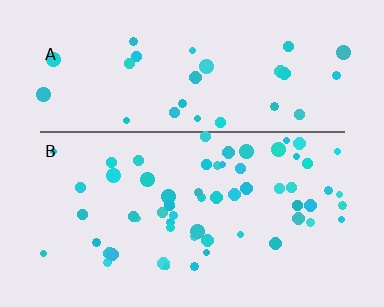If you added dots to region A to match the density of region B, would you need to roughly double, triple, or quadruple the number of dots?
Approximately double.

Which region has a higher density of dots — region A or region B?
B (the bottom).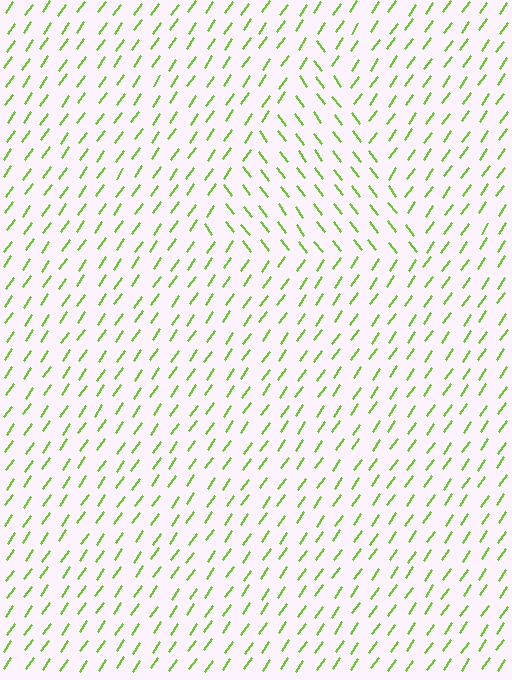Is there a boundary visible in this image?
Yes, there is a texture boundary formed by a change in line orientation.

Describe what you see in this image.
The image is filled with small lime line segments. A triangle region in the image has lines oriented differently from the surrounding lines, creating a visible texture boundary.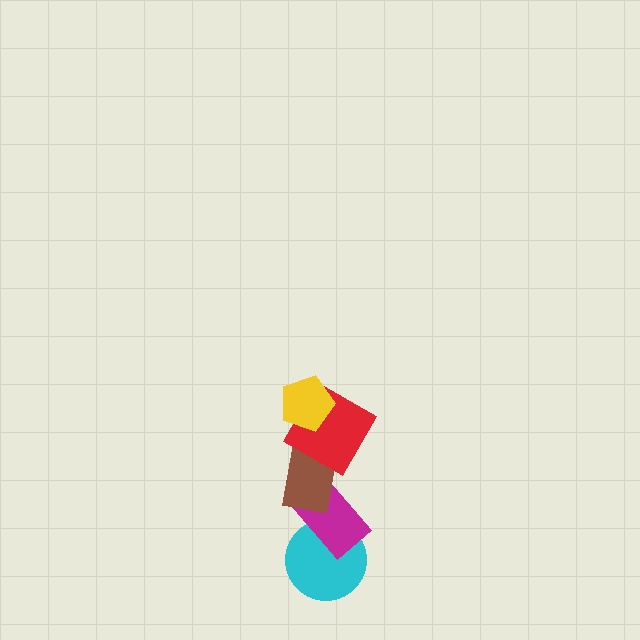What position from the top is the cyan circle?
The cyan circle is 5th from the top.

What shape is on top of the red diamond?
The yellow pentagon is on top of the red diamond.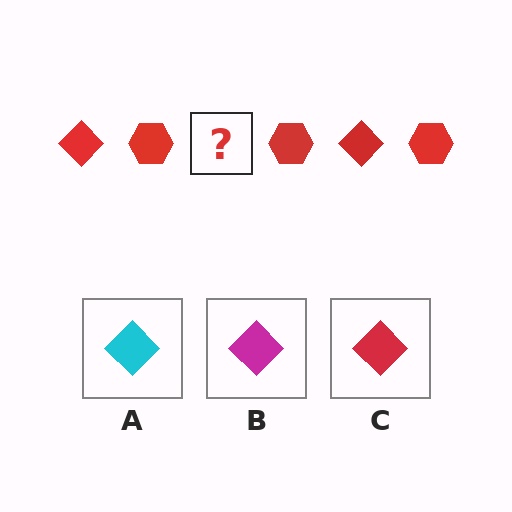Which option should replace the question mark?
Option C.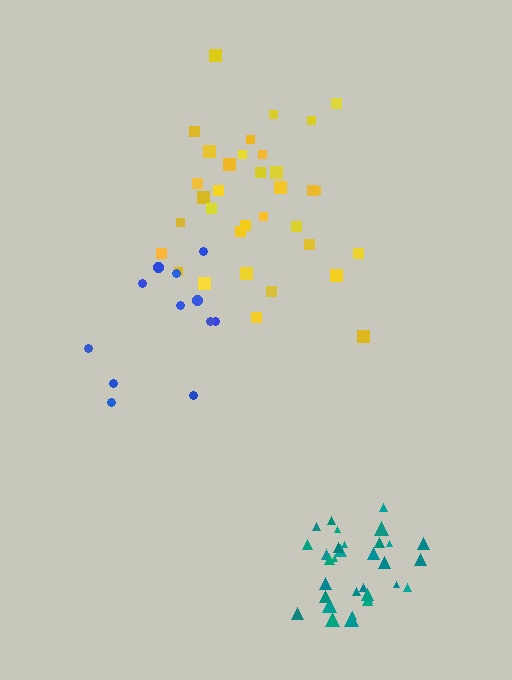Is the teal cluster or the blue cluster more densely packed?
Teal.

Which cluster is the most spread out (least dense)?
Blue.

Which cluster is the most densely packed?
Teal.